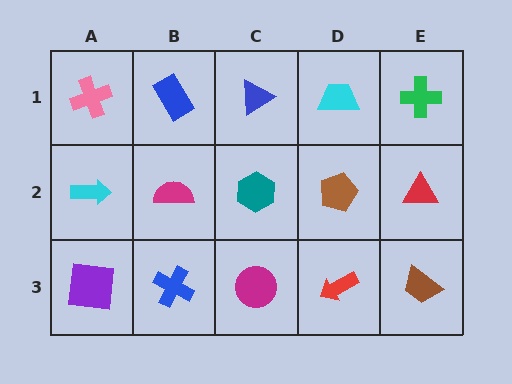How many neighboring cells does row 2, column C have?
4.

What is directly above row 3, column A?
A cyan arrow.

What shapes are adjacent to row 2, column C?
A blue triangle (row 1, column C), a magenta circle (row 3, column C), a magenta semicircle (row 2, column B), a brown pentagon (row 2, column D).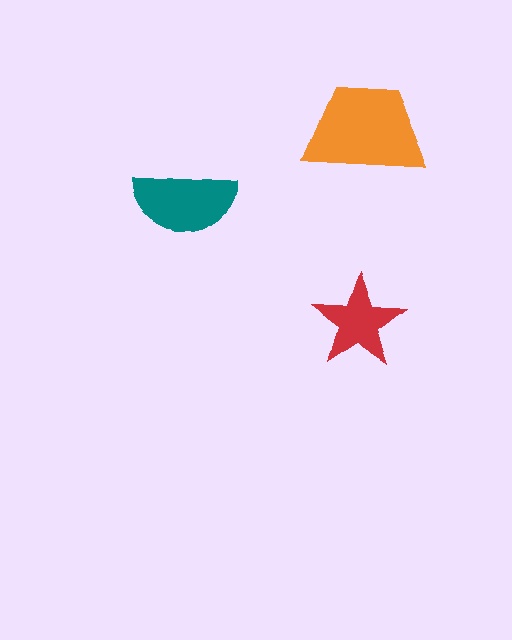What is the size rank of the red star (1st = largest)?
3rd.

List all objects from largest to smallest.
The orange trapezoid, the teal semicircle, the red star.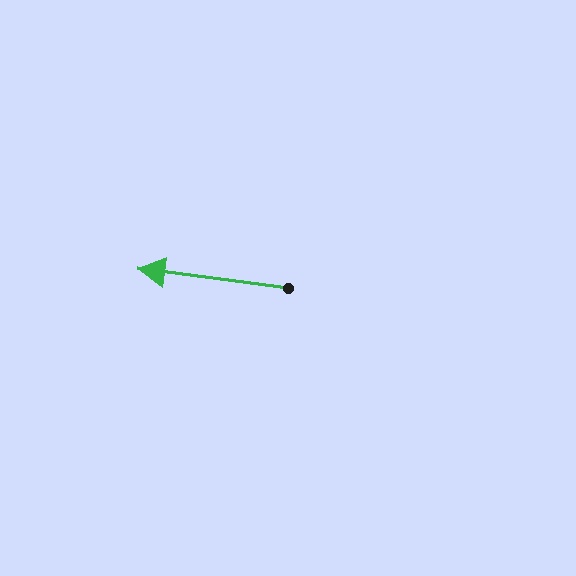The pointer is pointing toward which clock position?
Roughly 9 o'clock.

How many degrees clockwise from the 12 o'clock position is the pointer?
Approximately 277 degrees.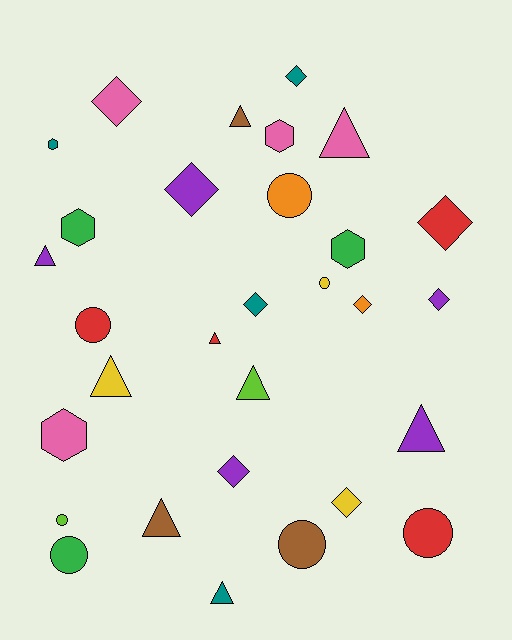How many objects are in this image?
There are 30 objects.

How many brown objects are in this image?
There are 3 brown objects.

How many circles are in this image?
There are 7 circles.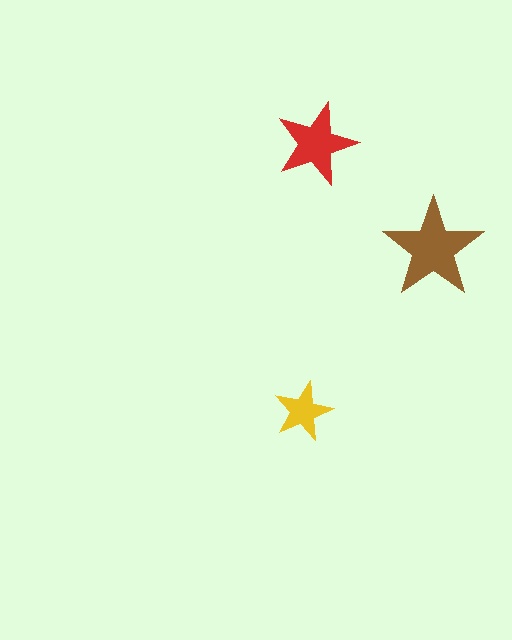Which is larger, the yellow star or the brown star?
The brown one.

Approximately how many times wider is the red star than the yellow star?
About 1.5 times wider.